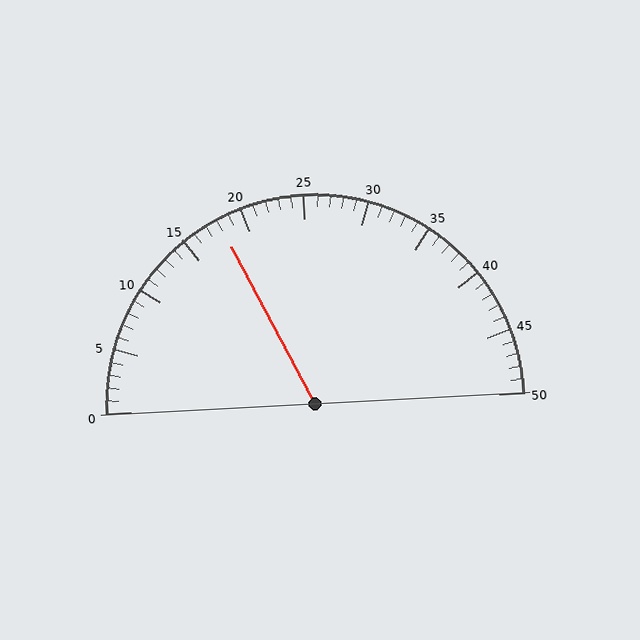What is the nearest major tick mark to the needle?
The nearest major tick mark is 20.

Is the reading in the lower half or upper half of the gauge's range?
The reading is in the lower half of the range (0 to 50).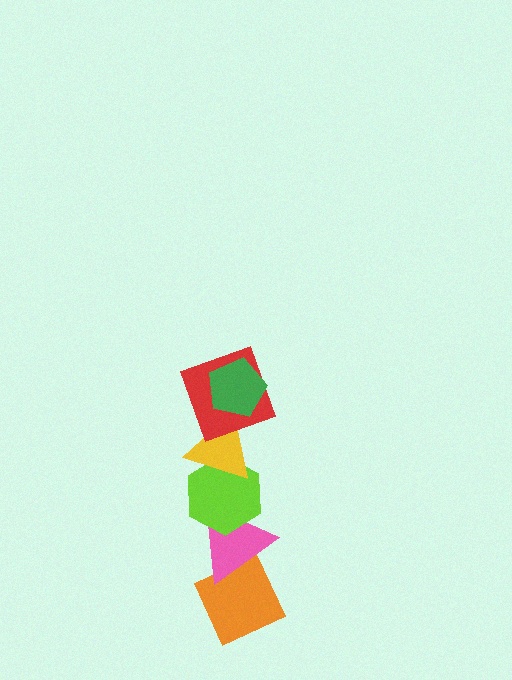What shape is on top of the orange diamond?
The pink triangle is on top of the orange diamond.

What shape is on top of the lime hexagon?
The yellow triangle is on top of the lime hexagon.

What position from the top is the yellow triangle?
The yellow triangle is 3rd from the top.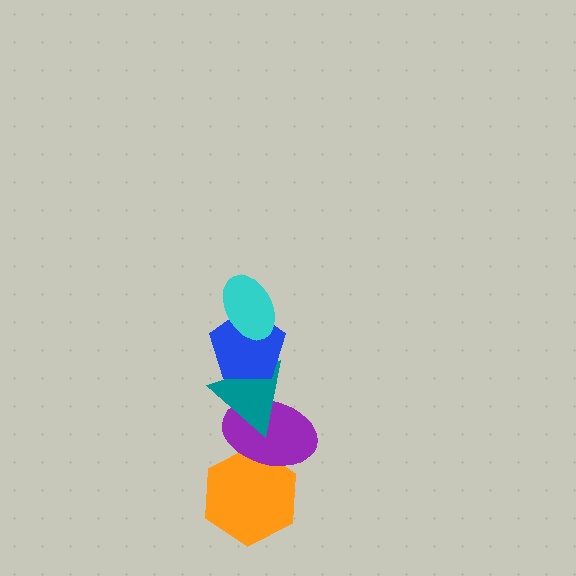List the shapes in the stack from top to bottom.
From top to bottom: the cyan ellipse, the blue pentagon, the teal triangle, the purple ellipse, the orange hexagon.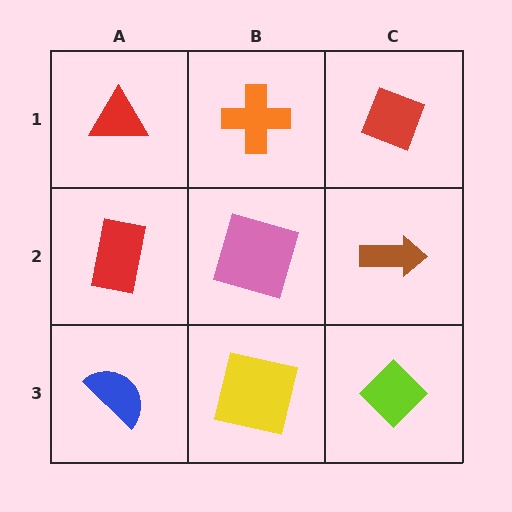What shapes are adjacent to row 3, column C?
A brown arrow (row 2, column C), a yellow square (row 3, column B).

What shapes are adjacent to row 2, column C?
A red diamond (row 1, column C), a lime diamond (row 3, column C), a pink square (row 2, column B).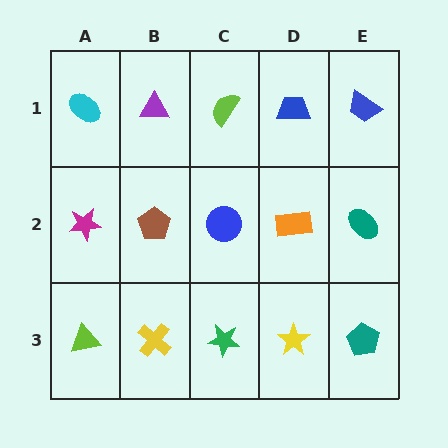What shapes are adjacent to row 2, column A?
A cyan ellipse (row 1, column A), a lime triangle (row 3, column A), a brown pentagon (row 2, column B).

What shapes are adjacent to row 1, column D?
An orange rectangle (row 2, column D), a lime semicircle (row 1, column C), a blue trapezoid (row 1, column E).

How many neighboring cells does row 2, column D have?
4.